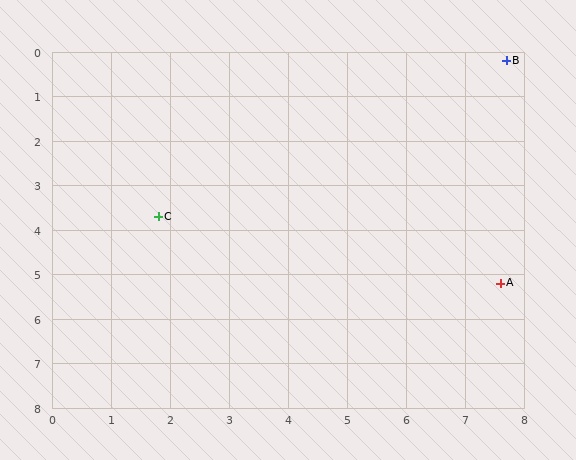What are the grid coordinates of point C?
Point C is at approximately (1.8, 3.7).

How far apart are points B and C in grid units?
Points B and C are about 6.9 grid units apart.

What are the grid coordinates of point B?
Point B is at approximately (7.7, 0.2).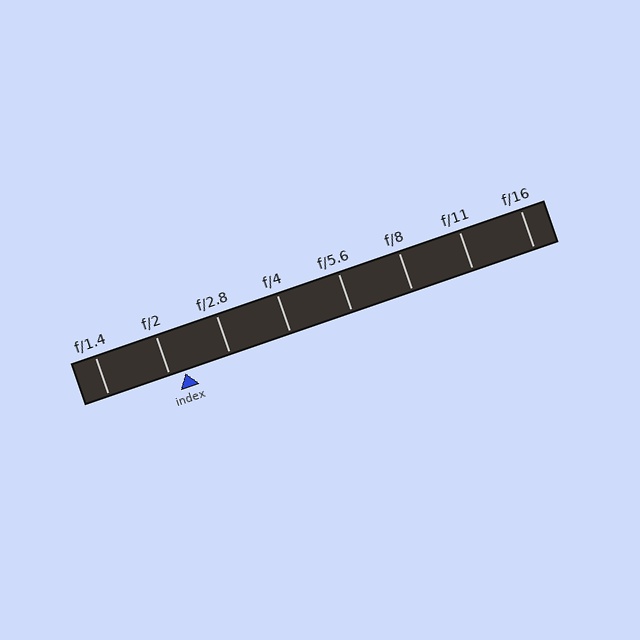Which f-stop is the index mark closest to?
The index mark is closest to f/2.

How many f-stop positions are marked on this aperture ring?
There are 8 f-stop positions marked.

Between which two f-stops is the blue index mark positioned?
The index mark is between f/2 and f/2.8.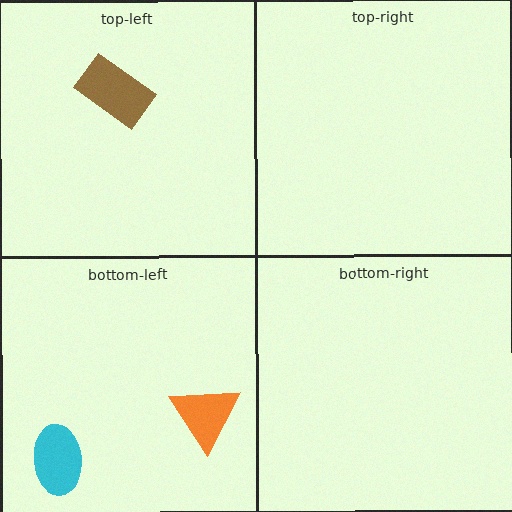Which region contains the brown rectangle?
The top-left region.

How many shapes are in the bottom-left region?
2.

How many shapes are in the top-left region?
1.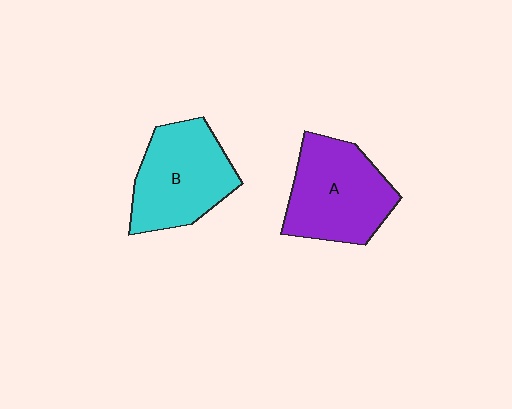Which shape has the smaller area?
Shape B (cyan).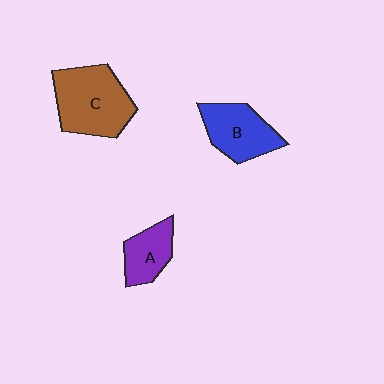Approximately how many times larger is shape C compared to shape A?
Approximately 1.9 times.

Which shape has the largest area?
Shape C (brown).